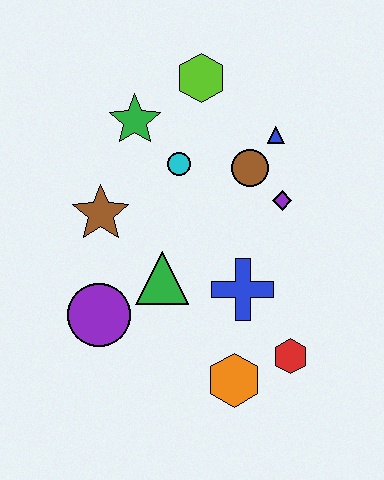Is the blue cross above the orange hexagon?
Yes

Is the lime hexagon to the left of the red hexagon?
Yes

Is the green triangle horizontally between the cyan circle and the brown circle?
No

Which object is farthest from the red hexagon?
The lime hexagon is farthest from the red hexagon.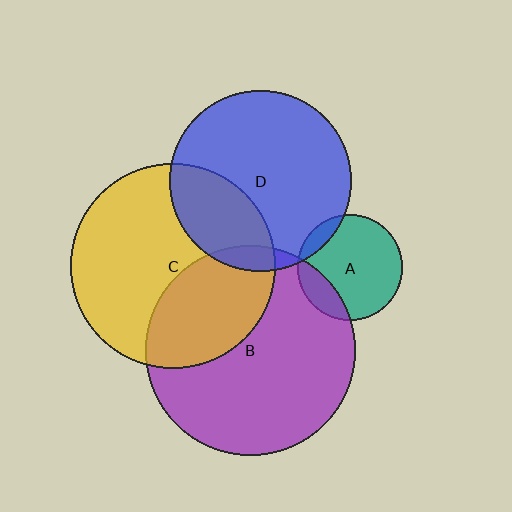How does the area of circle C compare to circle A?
Approximately 3.8 times.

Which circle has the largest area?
Circle B (purple).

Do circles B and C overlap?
Yes.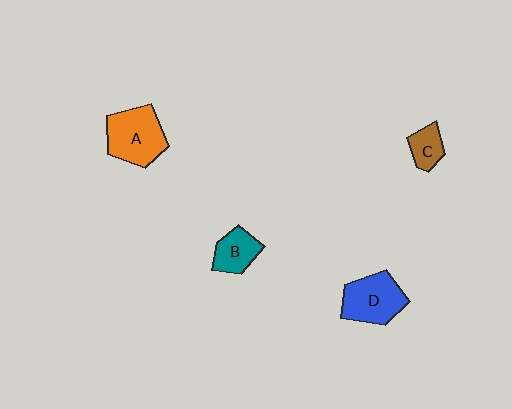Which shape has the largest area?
Shape A (orange).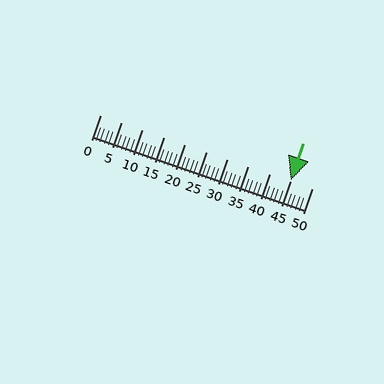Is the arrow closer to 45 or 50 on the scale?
The arrow is closer to 45.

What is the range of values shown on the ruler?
The ruler shows values from 0 to 50.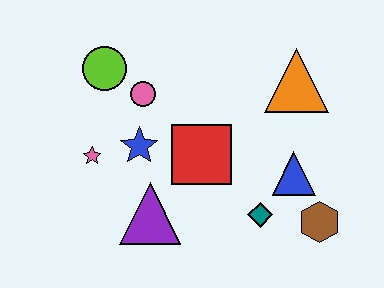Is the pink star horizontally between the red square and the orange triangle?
No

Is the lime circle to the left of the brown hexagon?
Yes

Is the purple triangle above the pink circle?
No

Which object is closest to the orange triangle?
The blue triangle is closest to the orange triangle.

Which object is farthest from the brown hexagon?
The lime circle is farthest from the brown hexagon.